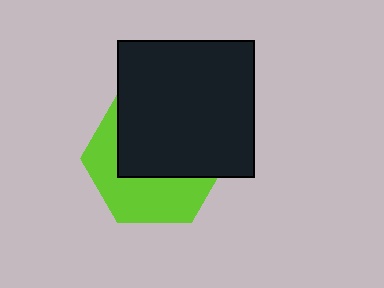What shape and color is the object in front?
The object in front is a black square.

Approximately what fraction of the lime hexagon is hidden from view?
Roughly 56% of the lime hexagon is hidden behind the black square.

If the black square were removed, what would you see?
You would see the complete lime hexagon.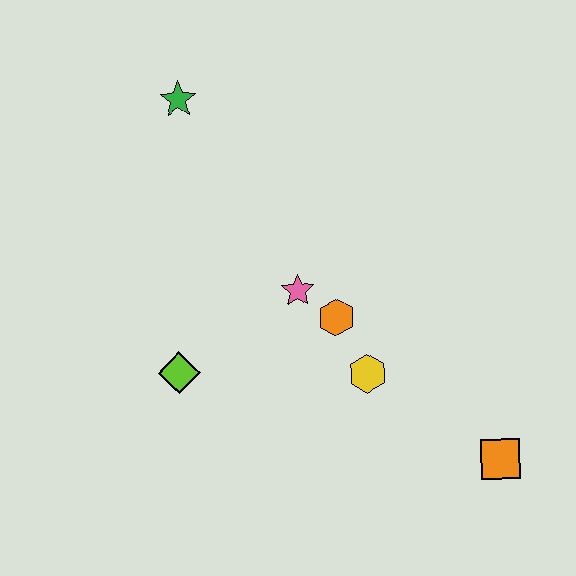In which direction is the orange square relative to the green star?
The orange square is below the green star.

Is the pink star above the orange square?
Yes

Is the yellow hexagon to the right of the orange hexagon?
Yes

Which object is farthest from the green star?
The orange square is farthest from the green star.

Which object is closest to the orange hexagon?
The pink star is closest to the orange hexagon.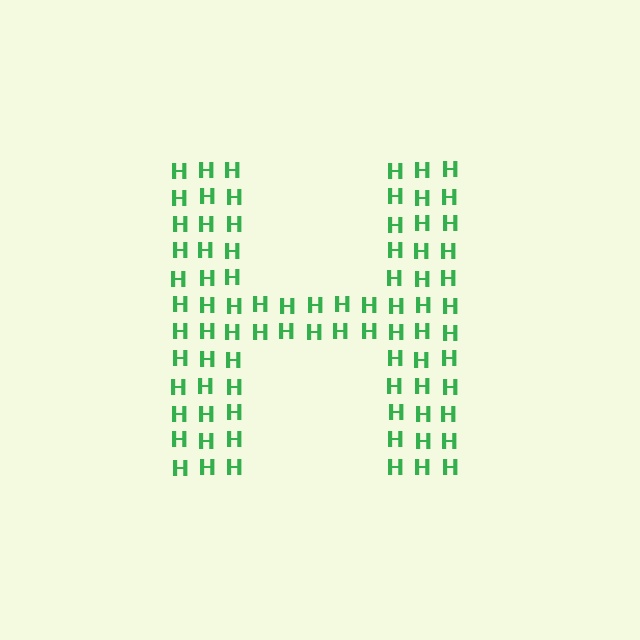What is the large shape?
The large shape is the letter H.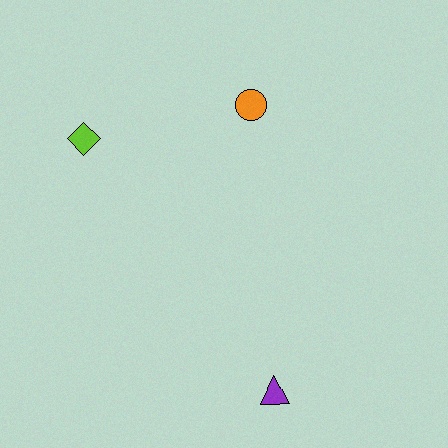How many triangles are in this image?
There is 1 triangle.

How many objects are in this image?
There are 3 objects.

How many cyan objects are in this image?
There are no cyan objects.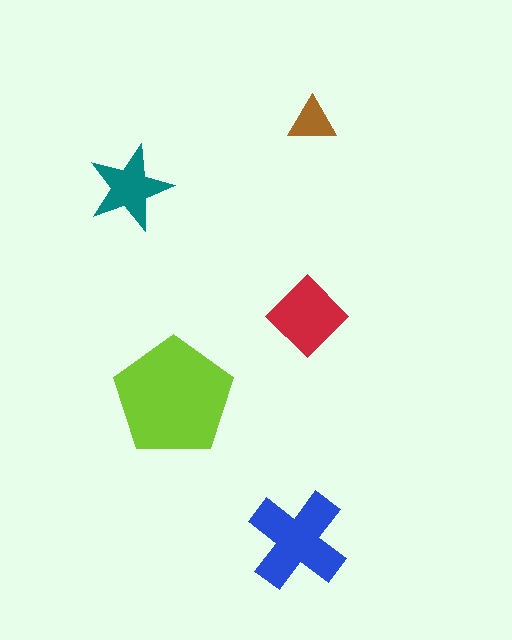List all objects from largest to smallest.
The lime pentagon, the blue cross, the red diamond, the teal star, the brown triangle.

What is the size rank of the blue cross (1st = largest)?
2nd.